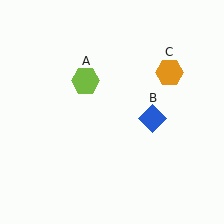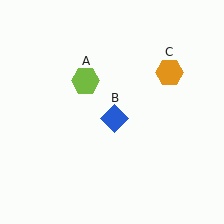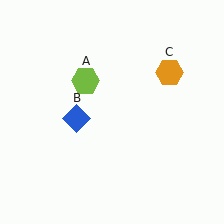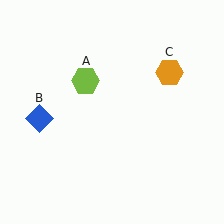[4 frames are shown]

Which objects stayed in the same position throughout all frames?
Lime hexagon (object A) and orange hexagon (object C) remained stationary.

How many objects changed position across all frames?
1 object changed position: blue diamond (object B).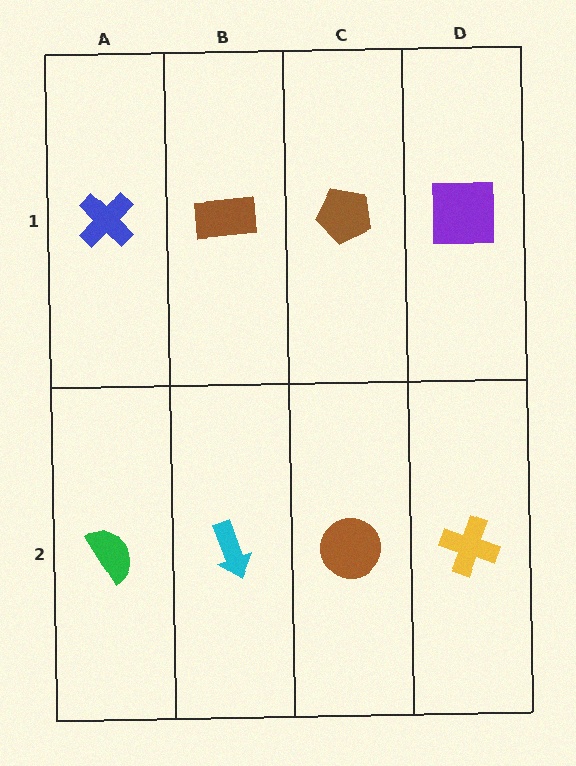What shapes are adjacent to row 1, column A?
A green semicircle (row 2, column A), a brown rectangle (row 1, column B).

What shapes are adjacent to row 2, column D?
A purple square (row 1, column D), a brown circle (row 2, column C).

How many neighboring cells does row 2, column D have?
2.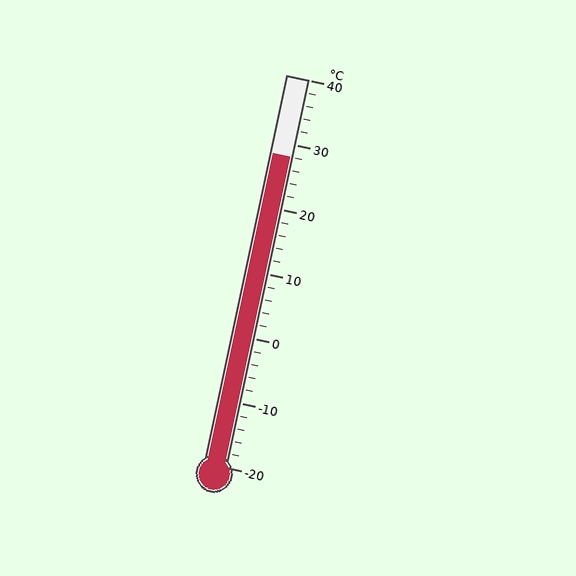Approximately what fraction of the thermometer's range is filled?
The thermometer is filled to approximately 80% of its range.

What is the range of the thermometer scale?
The thermometer scale ranges from -20°C to 40°C.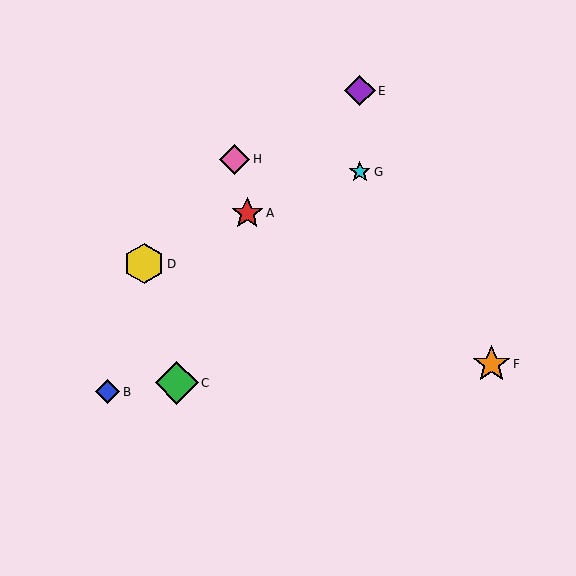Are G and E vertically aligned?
Yes, both are at x≈360.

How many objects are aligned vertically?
2 objects (E, G) are aligned vertically.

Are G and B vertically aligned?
No, G is at x≈360 and B is at x≈108.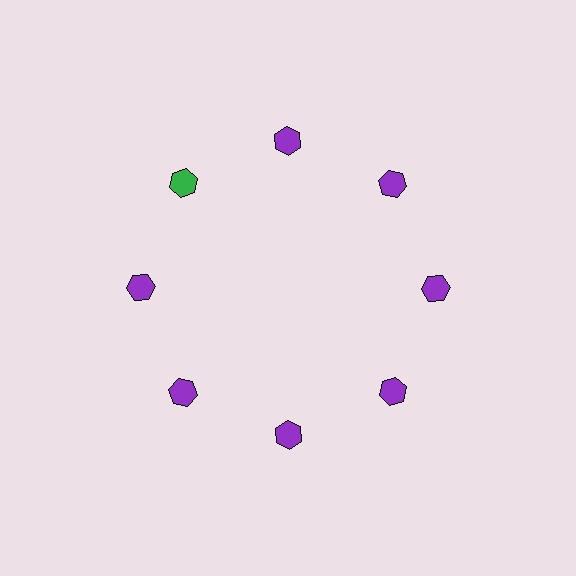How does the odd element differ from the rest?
It has a different color: green instead of purple.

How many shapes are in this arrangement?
There are 8 shapes arranged in a ring pattern.